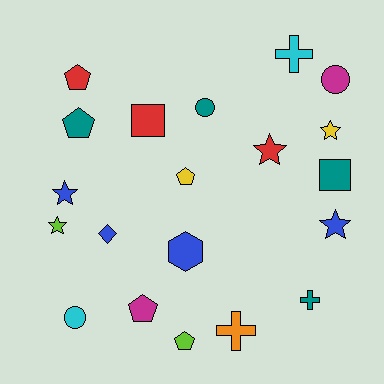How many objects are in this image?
There are 20 objects.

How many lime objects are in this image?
There are 2 lime objects.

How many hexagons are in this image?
There is 1 hexagon.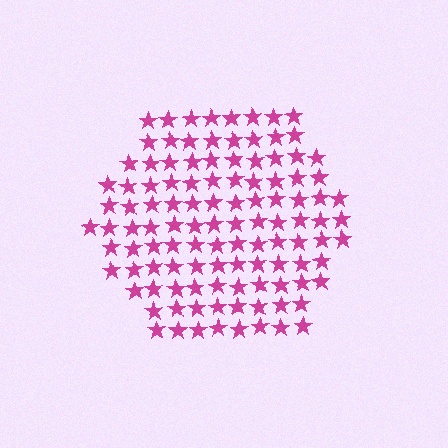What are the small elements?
The small elements are stars.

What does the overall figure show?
The overall figure shows a hexagon.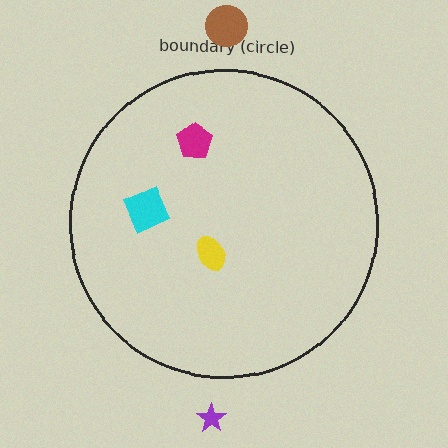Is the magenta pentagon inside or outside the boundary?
Inside.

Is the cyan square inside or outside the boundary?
Inside.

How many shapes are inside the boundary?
3 inside, 2 outside.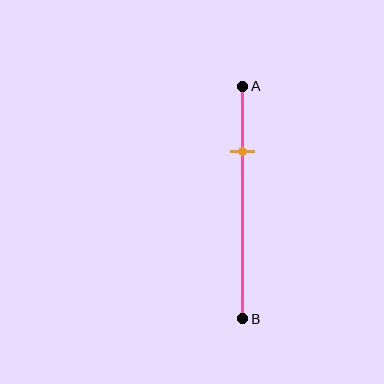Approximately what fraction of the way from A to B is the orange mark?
The orange mark is approximately 30% of the way from A to B.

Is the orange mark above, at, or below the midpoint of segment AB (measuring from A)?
The orange mark is above the midpoint of segment AB.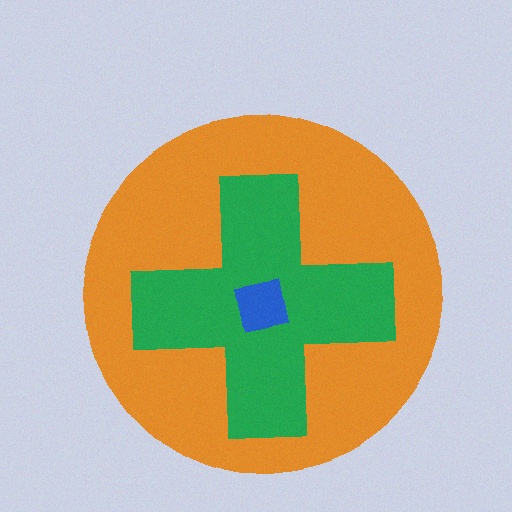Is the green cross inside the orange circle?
Yes.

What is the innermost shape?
The blue square.